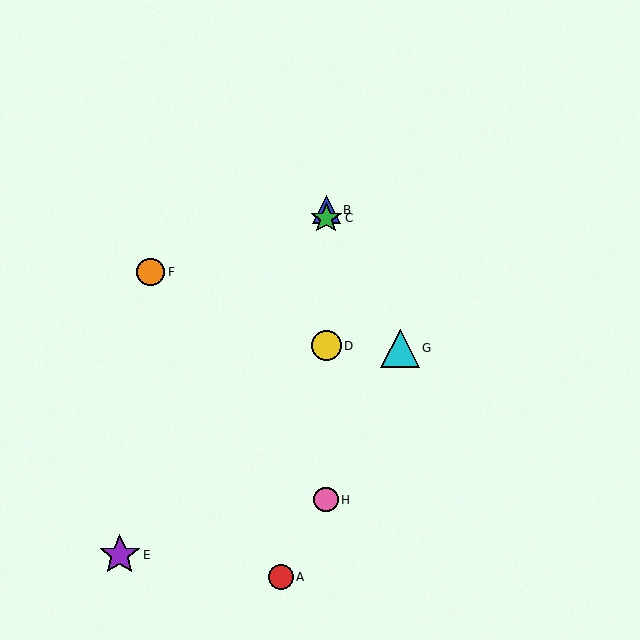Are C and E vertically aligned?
No, C is at x≈326 and E is at x≈120.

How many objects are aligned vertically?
4 objects (B, C, D, H) are aligned vertically.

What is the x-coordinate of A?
Object A is at x≈281.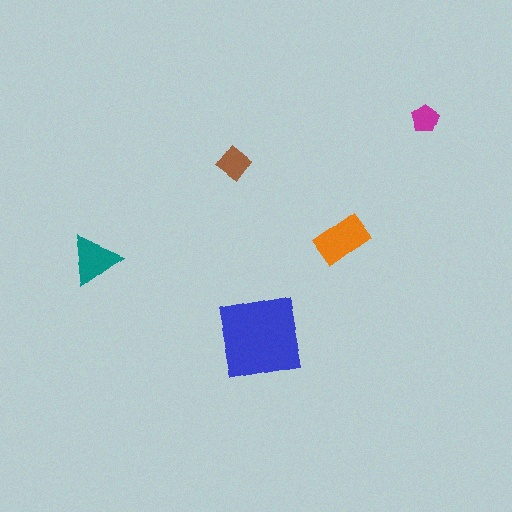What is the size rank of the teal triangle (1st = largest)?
3rd.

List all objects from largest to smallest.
The blue square, the orange rectangle, the teal triangle, the brown diamond, the magenta pentagon.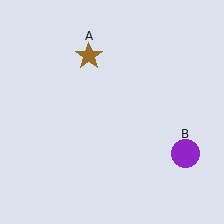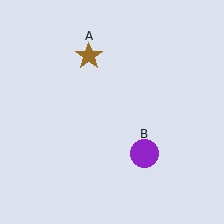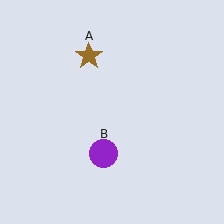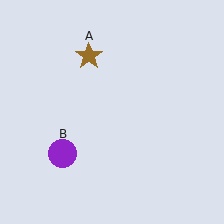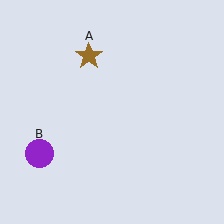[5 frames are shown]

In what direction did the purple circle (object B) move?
The purple circle (object B) moved left.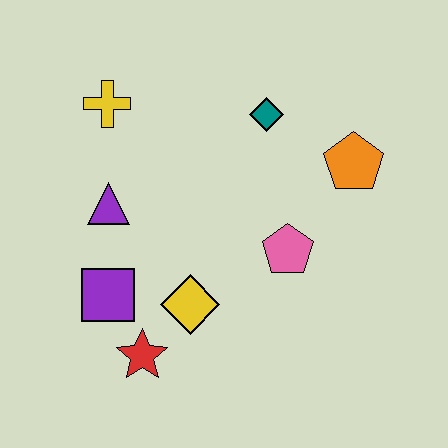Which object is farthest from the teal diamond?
The red star is farthest from the teal diamond.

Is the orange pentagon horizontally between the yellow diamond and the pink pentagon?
No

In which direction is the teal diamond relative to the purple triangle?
The teal diamond is to the right of the purple triangle.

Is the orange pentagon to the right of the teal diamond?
Yes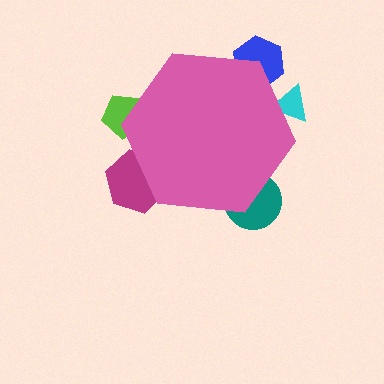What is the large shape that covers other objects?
A pink hexagon.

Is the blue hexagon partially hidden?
Yes, the blue hexagon is partially hidden behind the pink hexagon.